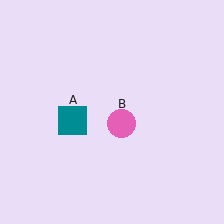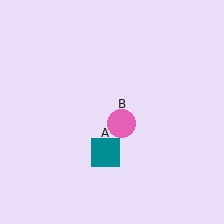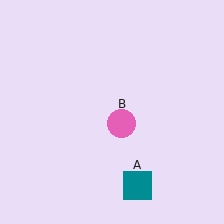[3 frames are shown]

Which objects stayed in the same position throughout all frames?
Pink circle (object B) remained stationary.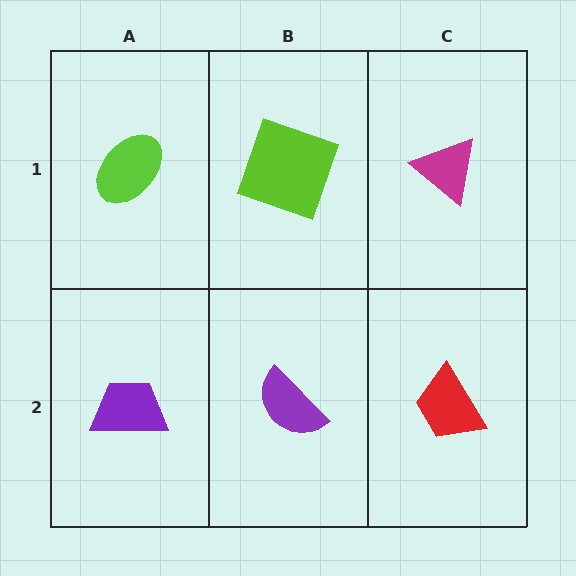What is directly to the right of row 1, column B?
A magenta triangle.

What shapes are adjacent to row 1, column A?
A purple trapezoid (row 2, column A), a lime square (row 1, column B).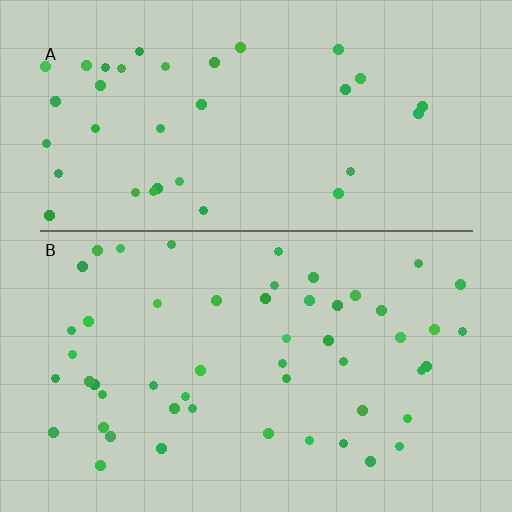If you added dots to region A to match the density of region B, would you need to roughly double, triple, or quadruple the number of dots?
Approximately double.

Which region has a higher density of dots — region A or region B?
B (the bottom).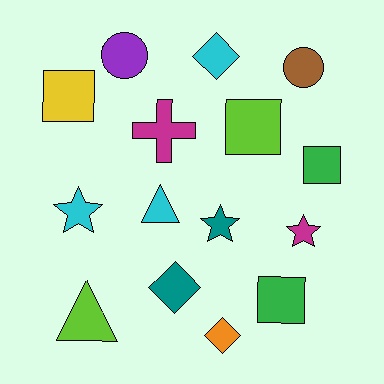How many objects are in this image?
There are 15 objects.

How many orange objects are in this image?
There is 1 orange object.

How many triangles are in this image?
There are 2 triangles.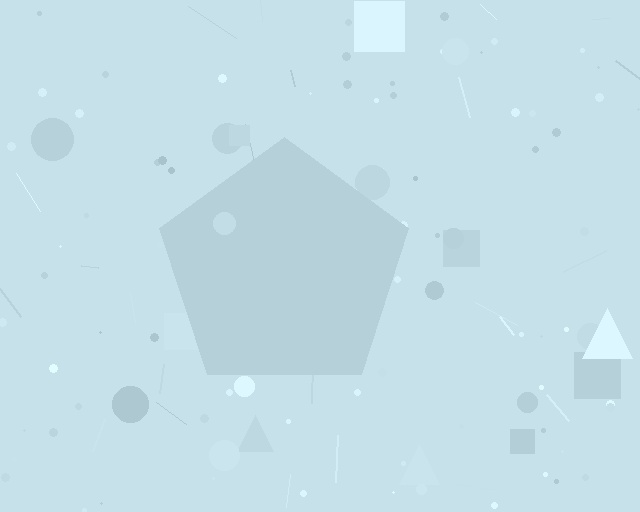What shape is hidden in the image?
A pentagon is hidden in the image.